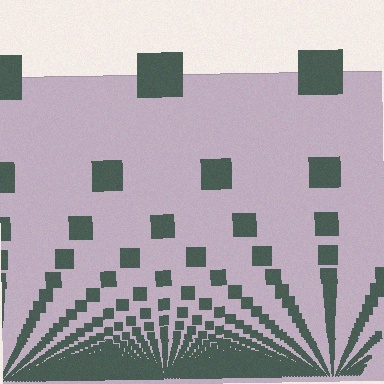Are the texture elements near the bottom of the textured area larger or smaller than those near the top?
Smaller. The gradient is inverted — elements near the bottom are smaller and denser.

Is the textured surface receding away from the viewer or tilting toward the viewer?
The surface appears to tilt toward the viewer. Texture elements get larger and sparser toward the top.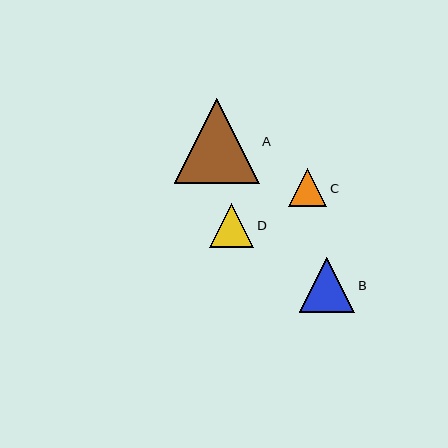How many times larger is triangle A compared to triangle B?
Triangle A is approximately 1.5 times the size of triangle B.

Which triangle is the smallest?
Triangle C is the smallest with a size of approximately 38 pixels.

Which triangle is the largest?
Triangle A is the largest with a size of approximately 85 pixels.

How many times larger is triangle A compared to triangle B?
Triangle A is approximately 1.5 times the size of triangle B.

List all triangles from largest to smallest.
From largest to smallest: A, B, D, C.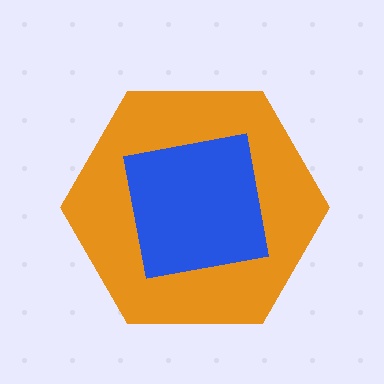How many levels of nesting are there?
2.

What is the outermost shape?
The orange hexagon.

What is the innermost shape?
The blue square.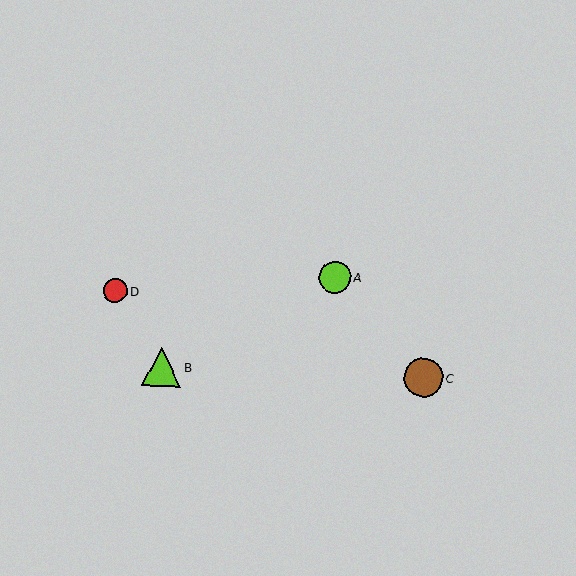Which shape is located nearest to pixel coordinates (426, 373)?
The brown circle (labeled C) at (423, 377) is nearest to that location.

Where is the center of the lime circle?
The center of the lime circle is at (335, 277).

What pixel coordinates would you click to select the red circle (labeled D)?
Click at (115, 291) to select the red circle D.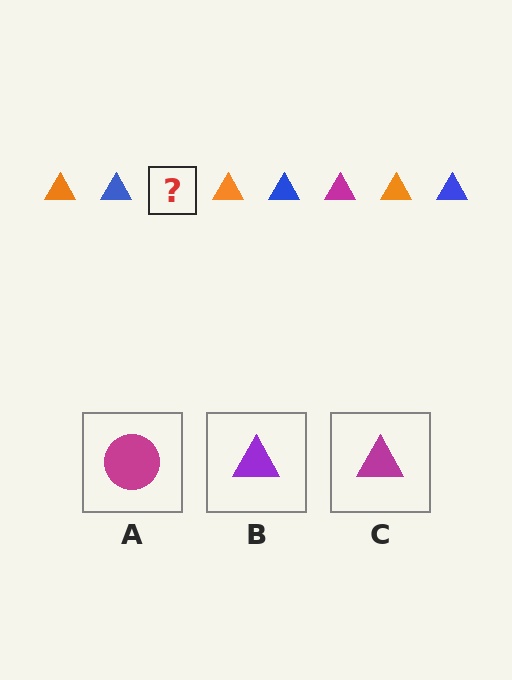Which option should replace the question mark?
Option C.